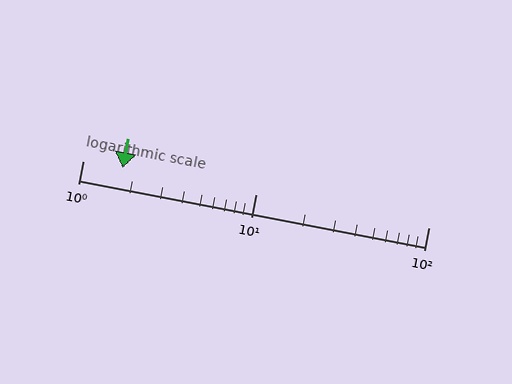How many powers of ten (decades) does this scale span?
The scale spans 2 decades, from 1 to 100.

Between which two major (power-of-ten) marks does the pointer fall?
The pointer is between 1 and 10.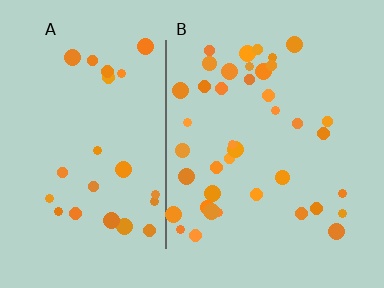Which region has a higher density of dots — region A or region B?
B (the right).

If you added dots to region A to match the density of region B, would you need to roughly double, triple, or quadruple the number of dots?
Approximately double.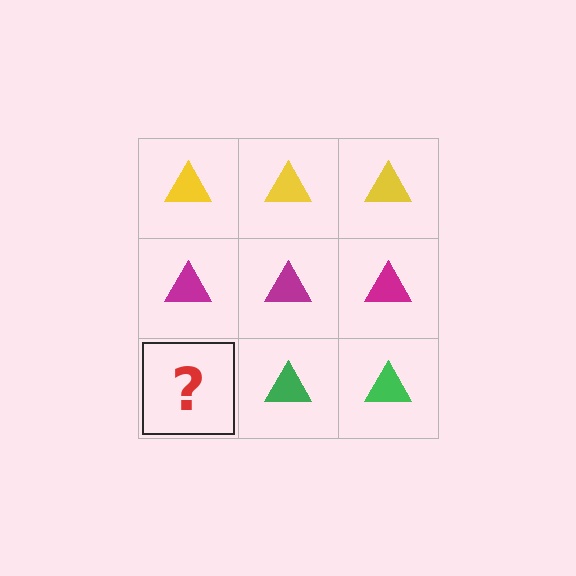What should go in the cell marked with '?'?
The missing cell should contain a green triangle.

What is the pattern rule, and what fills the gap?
The rule is that each row has a consistent color. The gap should be filled with a green triangle.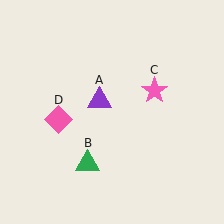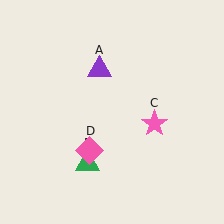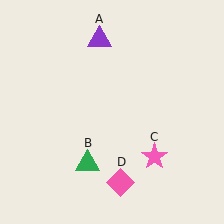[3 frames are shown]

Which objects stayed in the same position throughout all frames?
Green triangle (object B) remained stationary.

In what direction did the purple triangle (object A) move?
The purple triangle (object A) moved up.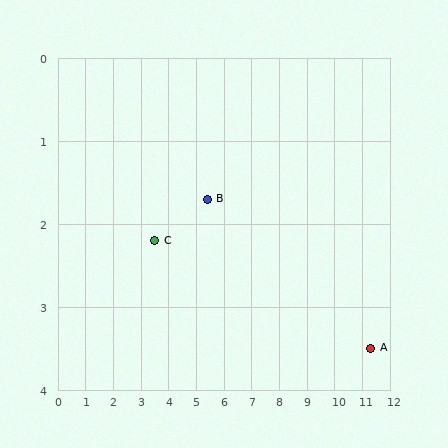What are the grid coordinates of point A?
Point A is at approximately (11.3, 3.5).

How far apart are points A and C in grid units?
Points A and C are about 7.9 grid units apart.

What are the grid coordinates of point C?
Point C is at approximately (3.5, 2.2).